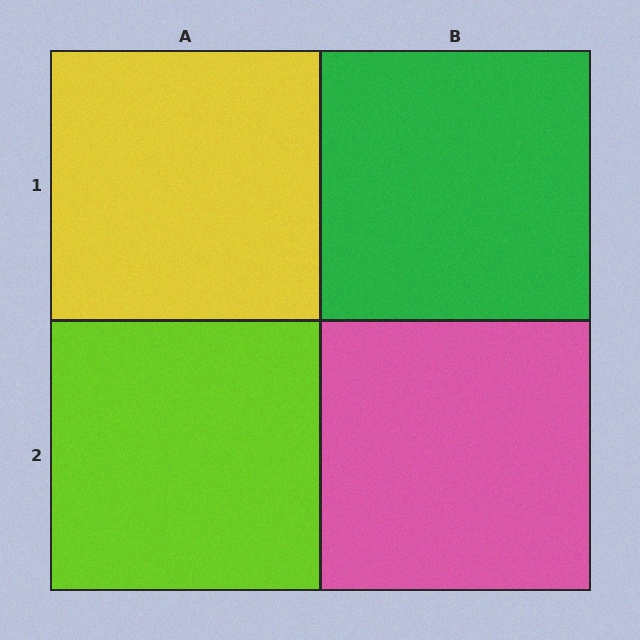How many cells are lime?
1 cell is lime.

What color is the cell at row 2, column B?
Pink.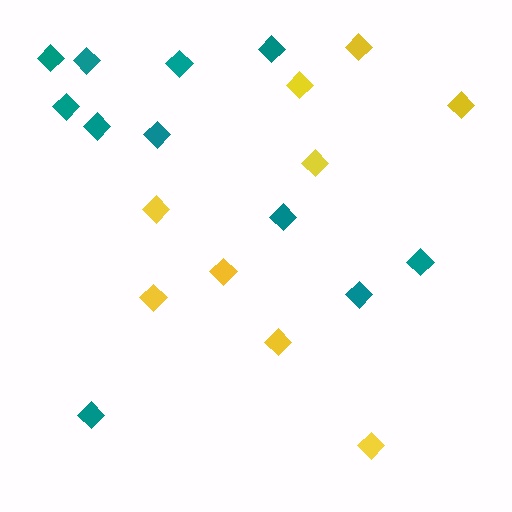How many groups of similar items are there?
There are 2 groups: one group of teal diamonds (11) and one group of yellow diamonds (9).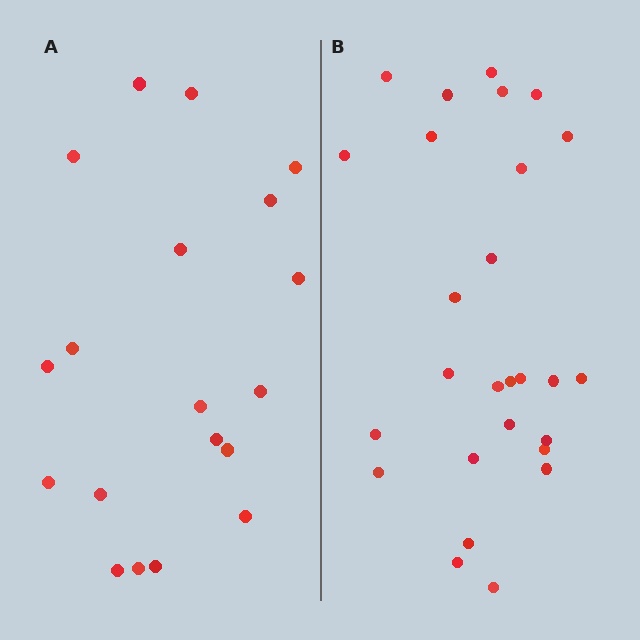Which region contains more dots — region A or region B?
Region B (the right region) has more dots.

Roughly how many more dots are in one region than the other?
Region B has roughly 8 or so more dots than region A.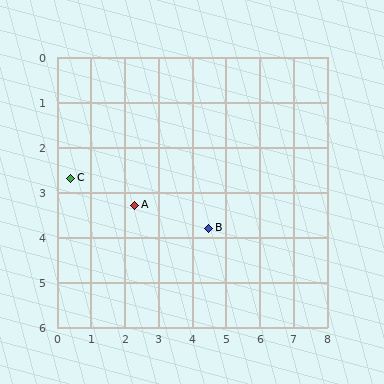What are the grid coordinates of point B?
Point B is at approximately (4.5, 3.8).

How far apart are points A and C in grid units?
Points A and C are about 2.0 grid units apart.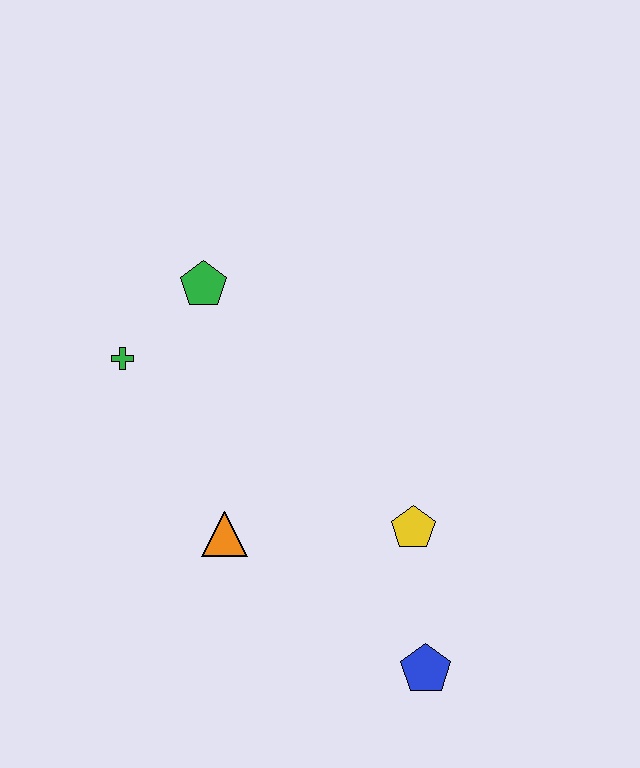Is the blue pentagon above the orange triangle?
No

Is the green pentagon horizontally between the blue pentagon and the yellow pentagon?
No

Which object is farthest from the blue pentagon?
The green pentagon is farthest from the blue pentagon.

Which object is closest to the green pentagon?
The green cross is closest to the green pentagon.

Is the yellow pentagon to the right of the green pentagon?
Yes